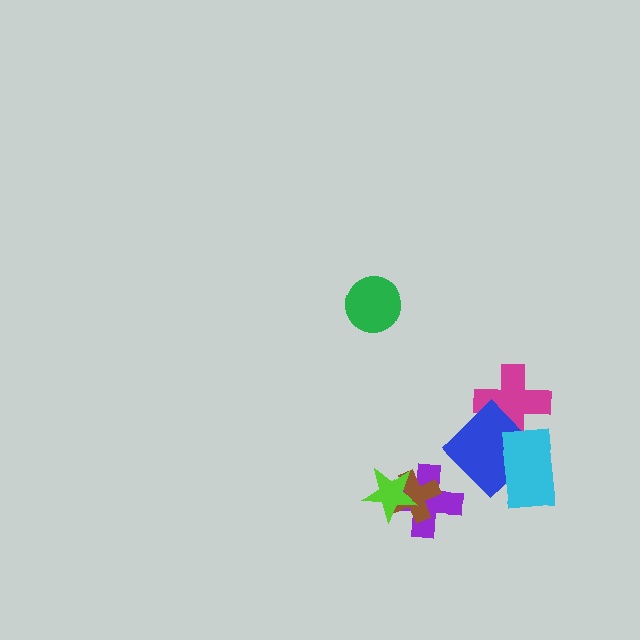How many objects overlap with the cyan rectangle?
2 objects overlap with the cyan rectangle.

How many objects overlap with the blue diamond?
2 objects overlap with the blue diamond.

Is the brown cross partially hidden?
Yes, it is partially covered by another shape.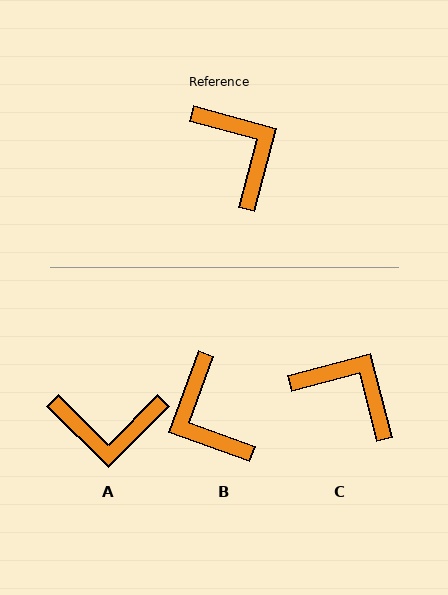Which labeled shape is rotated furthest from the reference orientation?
B, about 175 degrees away.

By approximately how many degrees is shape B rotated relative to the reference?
Approximately 175 degrees counter-clockwise.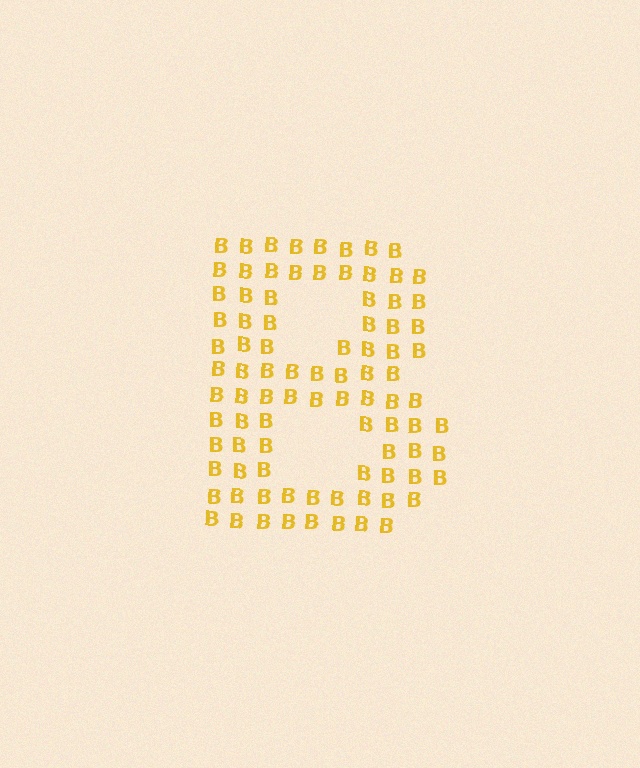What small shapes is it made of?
It is made of small letter B's.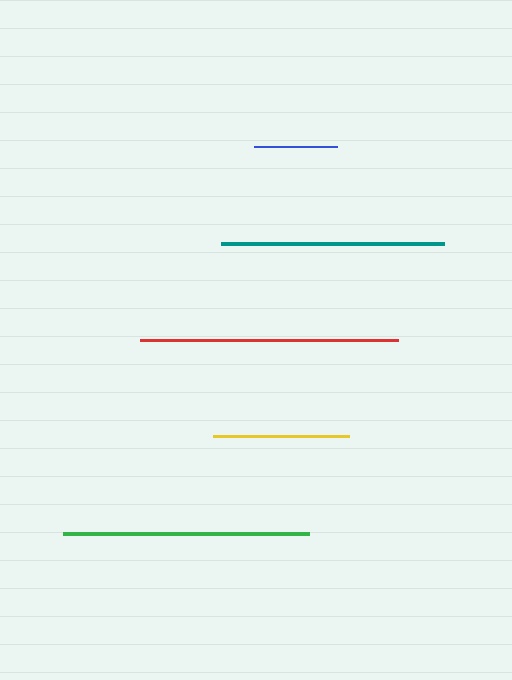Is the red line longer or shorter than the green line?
The red line is longer than the green line.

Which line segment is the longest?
The red line is the longest at approximately 258 pixels.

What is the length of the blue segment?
The blue segment is approximately 83 pixels long.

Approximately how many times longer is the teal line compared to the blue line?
The teal line is approximately 2.7 times the length of the blue line.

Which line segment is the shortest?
The blue line is the shortest at approximately 83 pixels.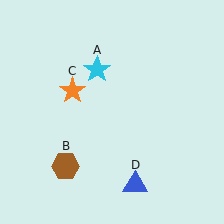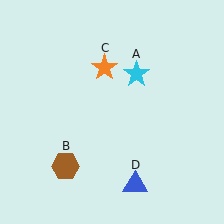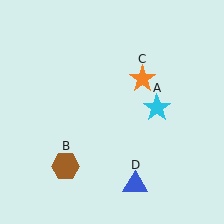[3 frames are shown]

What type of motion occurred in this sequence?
The cyan star (object A), orange star (object C) rotated clockwise around the center of the scene.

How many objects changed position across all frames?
2 objects changed position: cyan star (object A), orange star (object C).